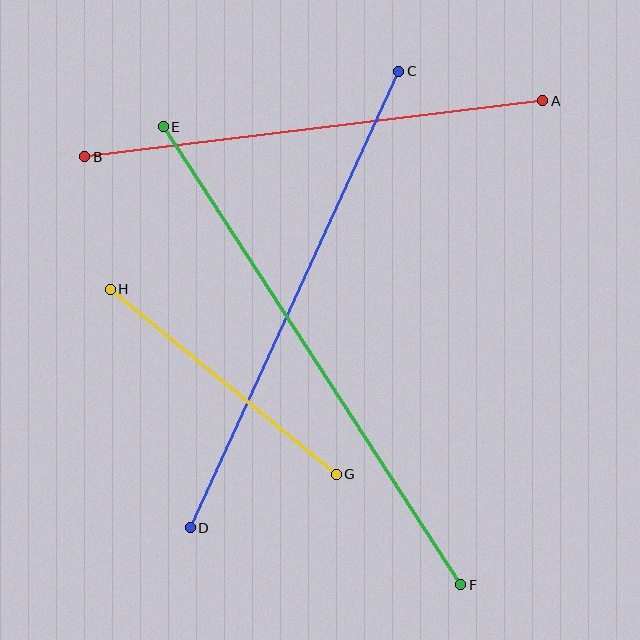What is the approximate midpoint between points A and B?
The midpoint is at approximately (314, 129) pixels.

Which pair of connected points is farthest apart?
Points E and F are farthest apart.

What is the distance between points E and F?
The distance is approximately 546 pixels.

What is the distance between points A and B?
The distance is approximately 461 pixels.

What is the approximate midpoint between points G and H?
The midpoint is at approximately (223, 382) pixels.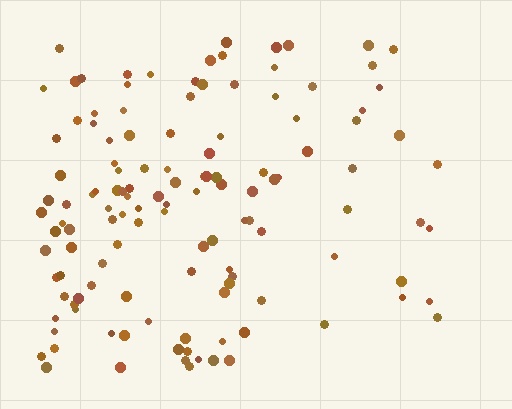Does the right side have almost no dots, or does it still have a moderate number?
Still a moderate number, just noticeably fewer than the left.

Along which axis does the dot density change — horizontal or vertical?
Horizontal.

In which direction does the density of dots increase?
From right to left, with the left side densest.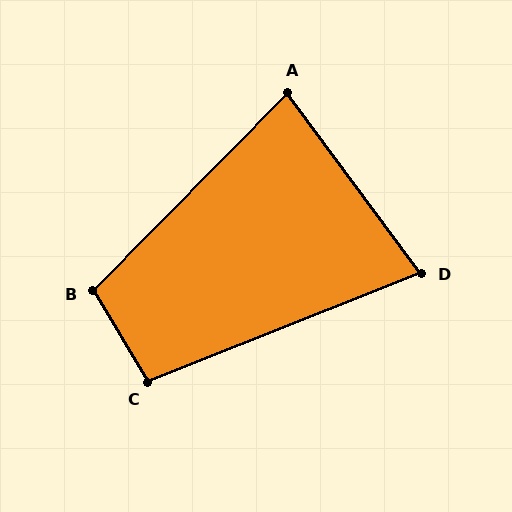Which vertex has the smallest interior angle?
D, at approximately 75 degrees.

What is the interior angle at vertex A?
Approximately 81 degrees (acute).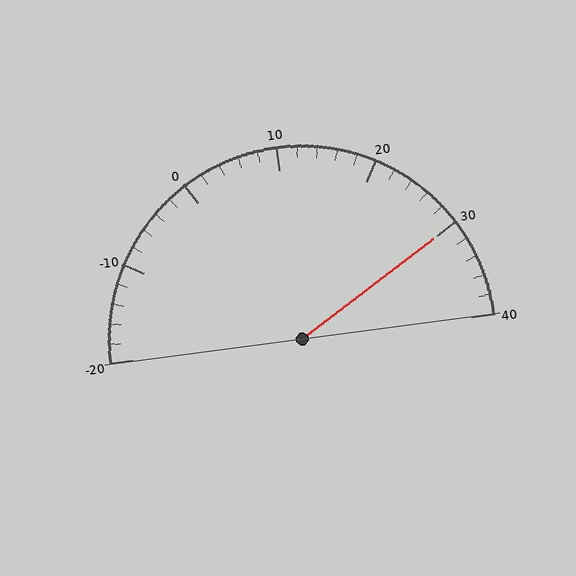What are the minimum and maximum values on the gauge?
The gauge ranges from -20 to 40.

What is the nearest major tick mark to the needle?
The nearest major tick mark is 30.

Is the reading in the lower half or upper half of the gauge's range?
The reading is in the upper half of the range (-20 to 40).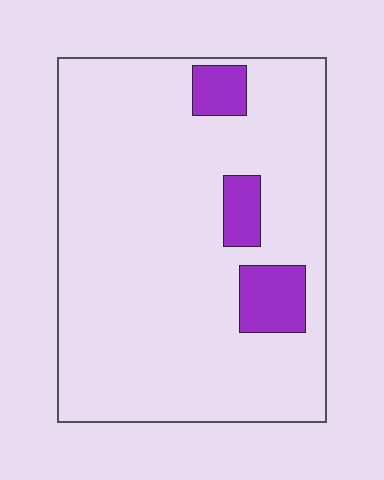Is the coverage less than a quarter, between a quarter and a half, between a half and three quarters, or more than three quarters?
Less than a quarter.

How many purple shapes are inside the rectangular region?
3.